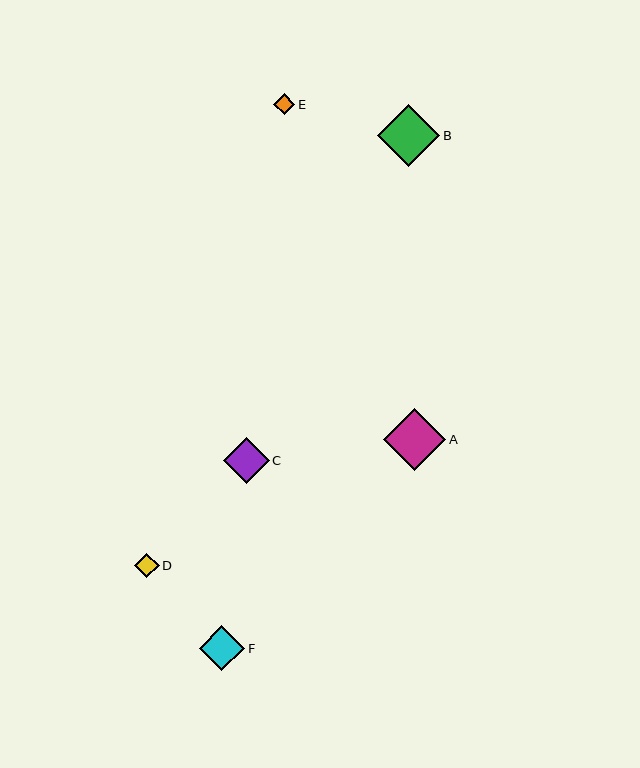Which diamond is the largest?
Diamond B is the largest with a size of approximately 62 pixels.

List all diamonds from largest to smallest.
From largest to smallest: B, A, C, F, D, E.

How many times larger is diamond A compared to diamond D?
Diamond A is approximately 2.5 times the size of diamond D.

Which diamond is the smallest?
Diamond E is the smallest with a size of approximately 21 pixels.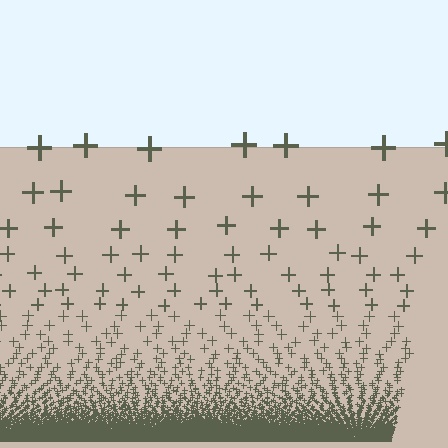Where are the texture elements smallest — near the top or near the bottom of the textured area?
Near the bottom.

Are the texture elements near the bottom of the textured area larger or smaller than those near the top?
Smaller. The gradient is inverted — elements near the bottom are smaller and denser.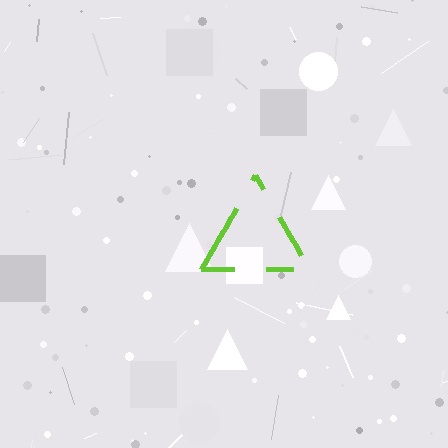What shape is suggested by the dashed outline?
The dashed outline suggests a triangle.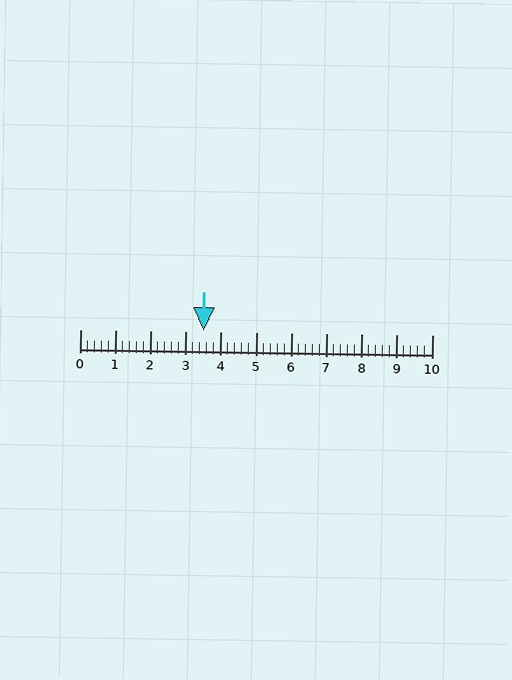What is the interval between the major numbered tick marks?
The major tick marks are spaced 1 units apart.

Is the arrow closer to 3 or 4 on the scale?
The arrow is closer to 4.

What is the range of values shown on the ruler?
The ruler shows values from 0 to 10.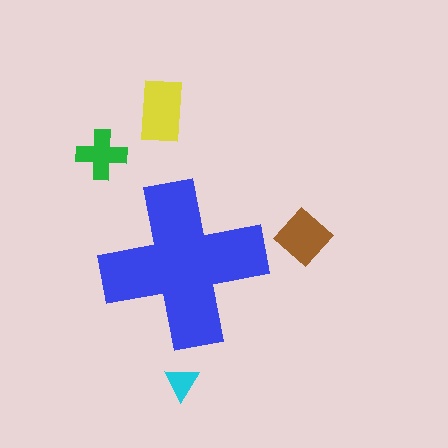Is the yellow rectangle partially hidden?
No, the yellow rectangle is fully visible.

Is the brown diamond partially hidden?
No, the brown diamond is fully visible.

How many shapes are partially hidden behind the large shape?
0 shapes are partially hidden.